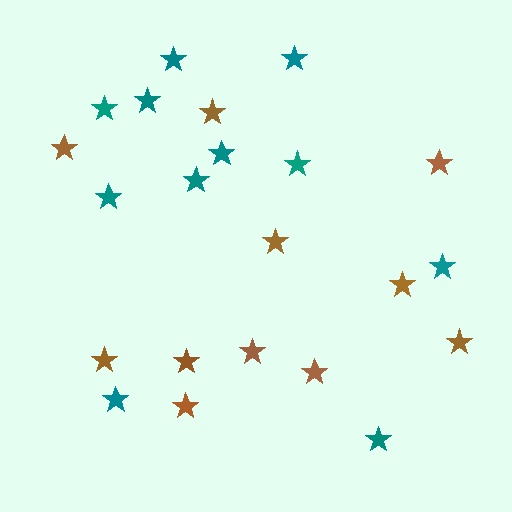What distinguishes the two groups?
There are 2 groups: one group of brown stars (11) and one group of teal stars (11).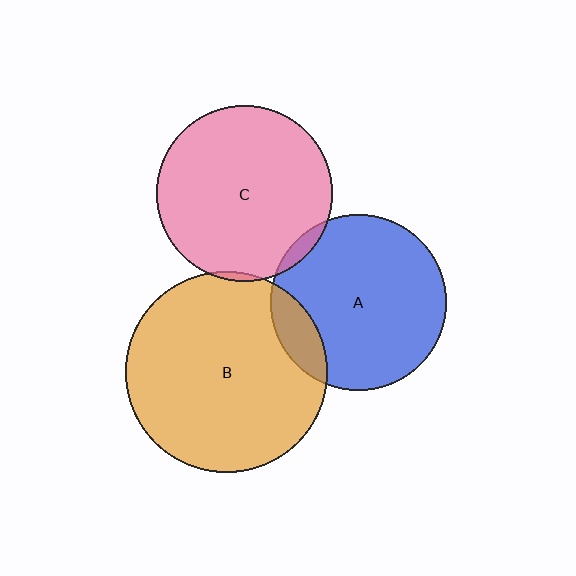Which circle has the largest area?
Circle B (orange).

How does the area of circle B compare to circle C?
Approximately 1.3 times.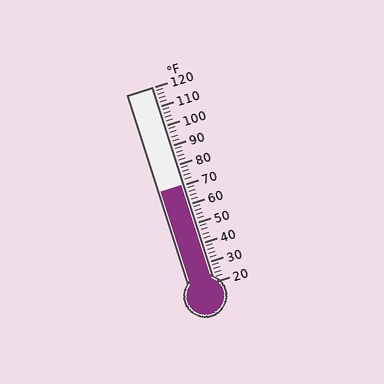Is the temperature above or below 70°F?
The temperature is at 70°F.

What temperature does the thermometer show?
The thermometer shows approximately 70°F.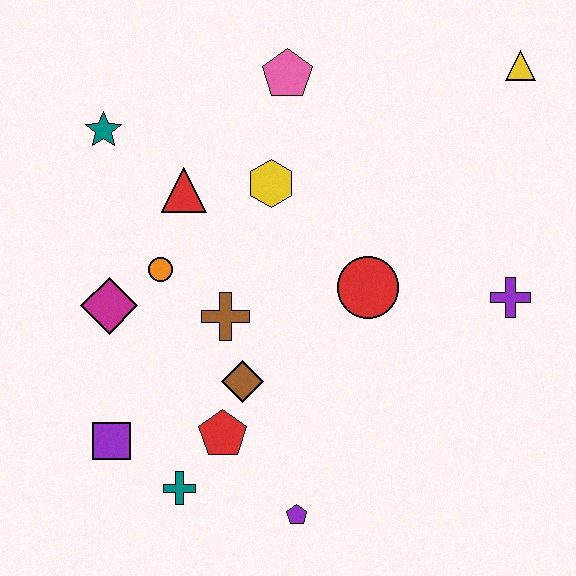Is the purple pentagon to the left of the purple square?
No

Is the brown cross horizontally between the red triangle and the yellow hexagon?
Yes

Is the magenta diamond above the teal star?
No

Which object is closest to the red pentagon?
The brown diamond is closest to the red pentagon.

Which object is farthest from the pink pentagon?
The purple pentagon is farthest from the pink pentagon.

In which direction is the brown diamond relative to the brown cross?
The brown diamond is below the brown cross.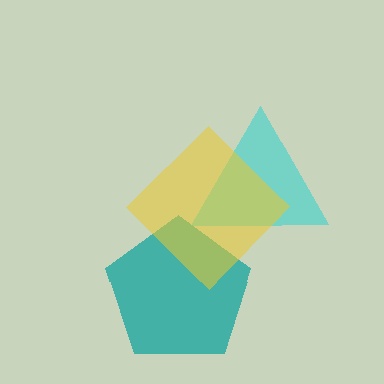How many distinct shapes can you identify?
There are 3 distinct shapes: a teal pentagon, a cyan triangle, a yellow diamond.